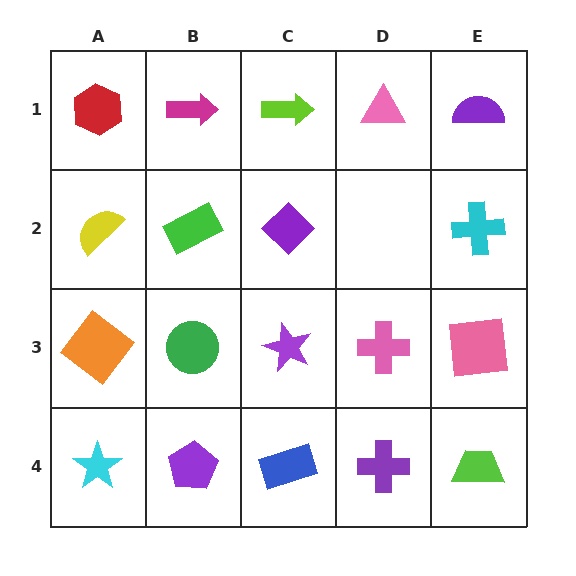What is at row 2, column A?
A yellow semicircle.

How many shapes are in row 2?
4 shapes.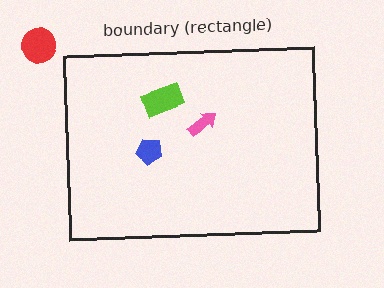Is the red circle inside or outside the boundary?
Outside.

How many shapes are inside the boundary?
3 inside, 1 outside.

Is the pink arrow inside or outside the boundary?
Inside.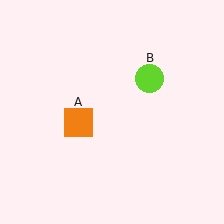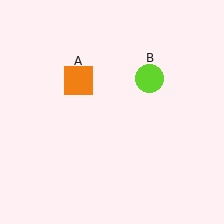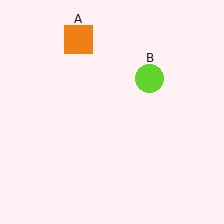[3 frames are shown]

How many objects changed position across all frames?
1 object changed position: orange square (object A).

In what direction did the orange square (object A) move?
The orange square (object A) moved up.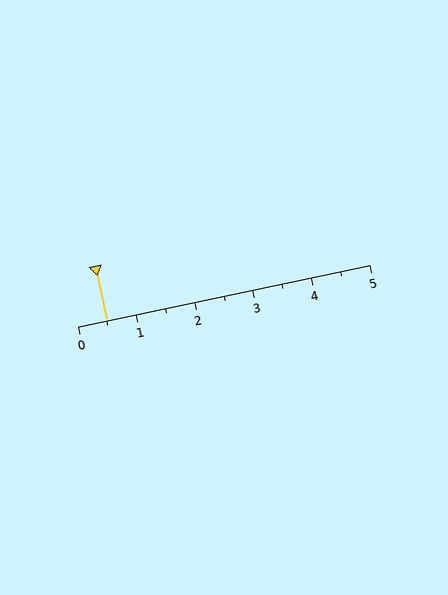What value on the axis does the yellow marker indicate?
The marker indicates approximately 0.5.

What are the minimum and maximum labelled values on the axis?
The axis runs from 0 to 5.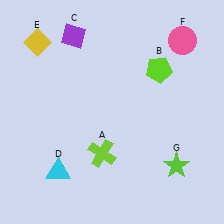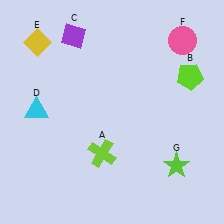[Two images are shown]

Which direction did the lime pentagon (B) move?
The lime pentagon (B) moved right.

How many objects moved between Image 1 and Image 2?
2 objects moved between the two images.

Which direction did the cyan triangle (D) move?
The cyan triangle (D) moved up.